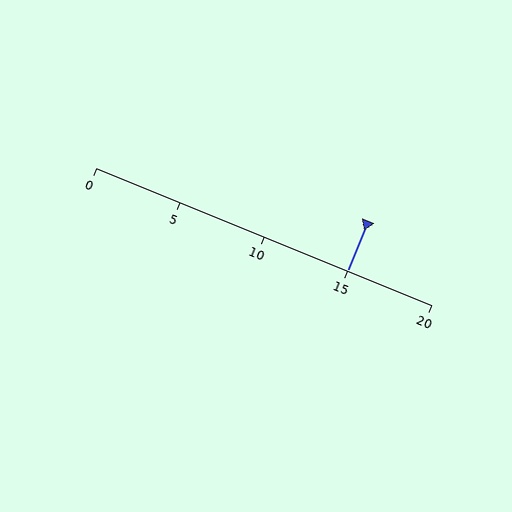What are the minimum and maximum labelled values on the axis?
The axis runs from 0 to 20.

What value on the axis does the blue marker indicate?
The marker indicates approximately 15.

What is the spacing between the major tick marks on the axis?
The major ticks are spaced 5 apart.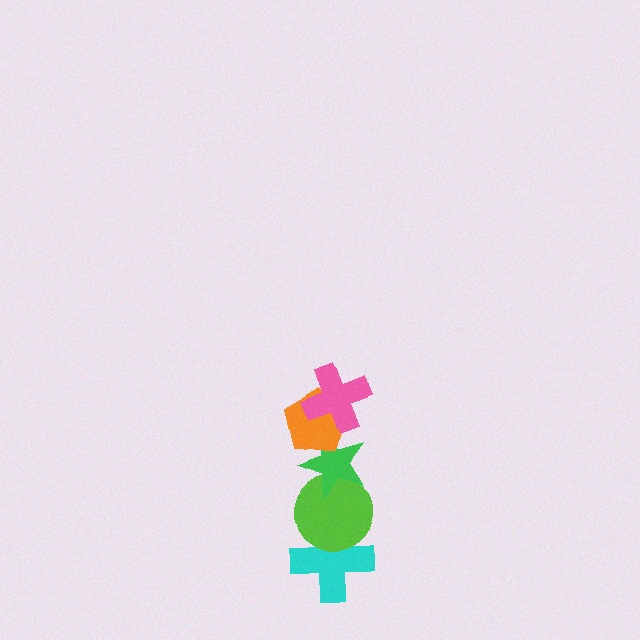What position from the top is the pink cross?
The pink cross is 1st from the top.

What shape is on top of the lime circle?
The green star is on top of the lime circle.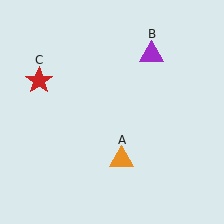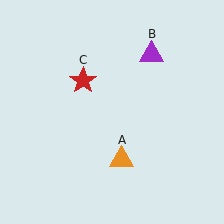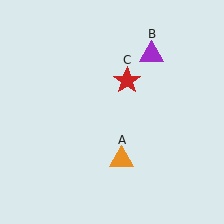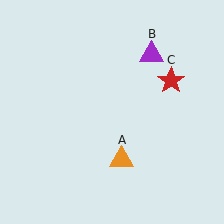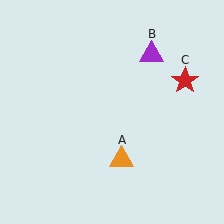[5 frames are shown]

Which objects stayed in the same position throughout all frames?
Orange triangle (object A) and purple triangle (object B) remained stationary.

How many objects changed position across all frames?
1 object changed position: red star (object C).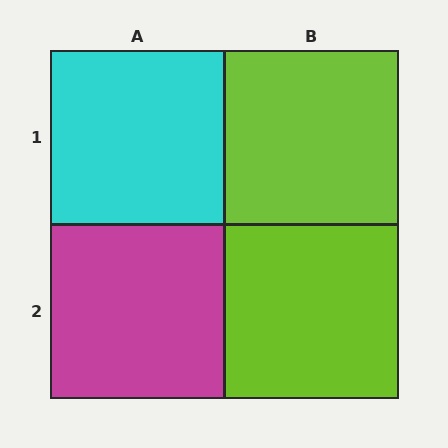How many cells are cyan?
1 cell is cyan.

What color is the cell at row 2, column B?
Lime.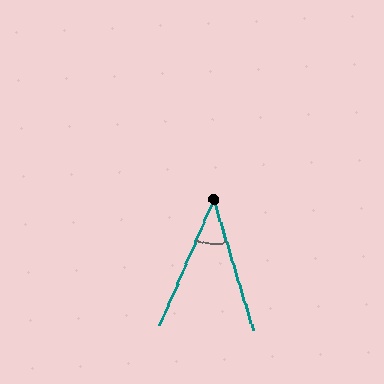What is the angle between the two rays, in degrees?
Approximately 40 degrees.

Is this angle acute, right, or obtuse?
It is acute.